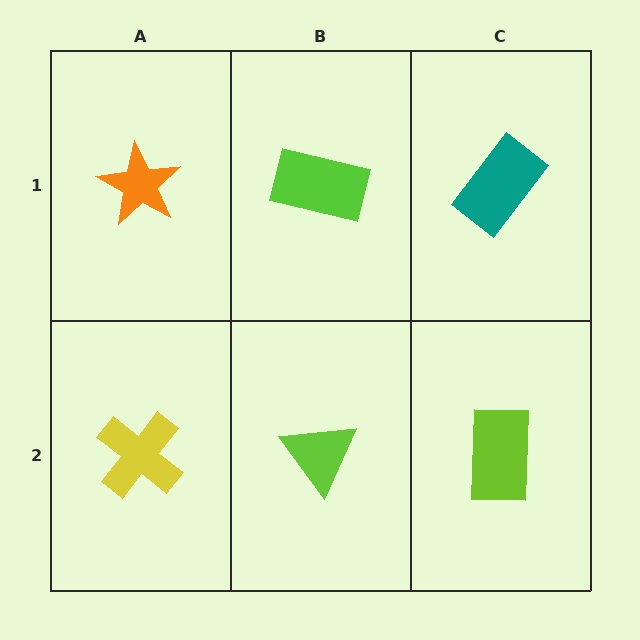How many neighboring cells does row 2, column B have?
3.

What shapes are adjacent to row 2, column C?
A teal rectangle (row 1, column C), a lime triangle (row 2, column B).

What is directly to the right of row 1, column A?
A lime rectangle.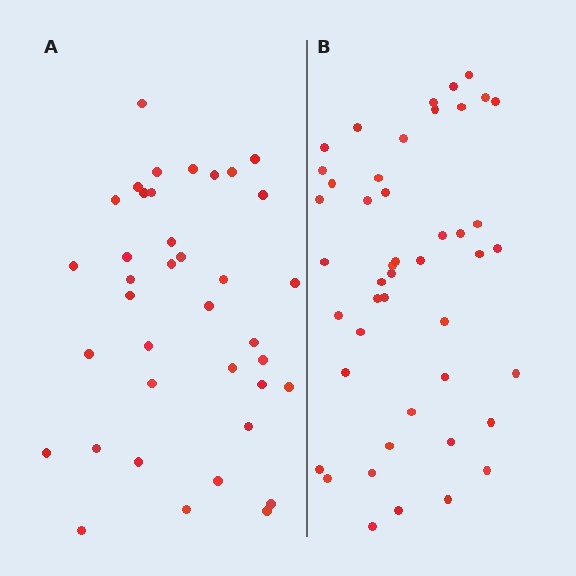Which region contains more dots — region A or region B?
Region B (the right region) has more dots.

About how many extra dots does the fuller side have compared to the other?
Region B has roughly 8 or so more dots than region A.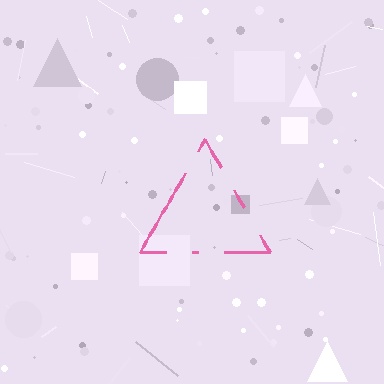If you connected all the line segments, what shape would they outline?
They would outline a triangle.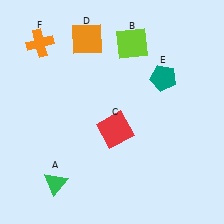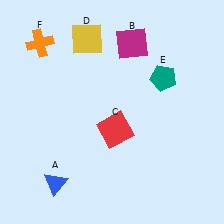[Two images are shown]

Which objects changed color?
A changed from green to blue. B changed from lime to magenta. D changed from orange to yellow.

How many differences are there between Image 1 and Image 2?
There are 3 differences between the two images.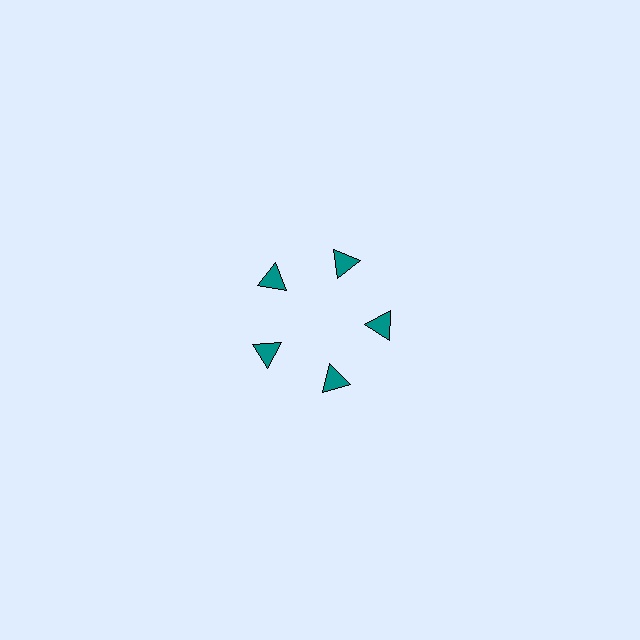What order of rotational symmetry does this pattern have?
This pattern has 5-fold rotational symmetry.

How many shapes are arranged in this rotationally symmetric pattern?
There are 5 shapes, arranged in 5 groups of 1.